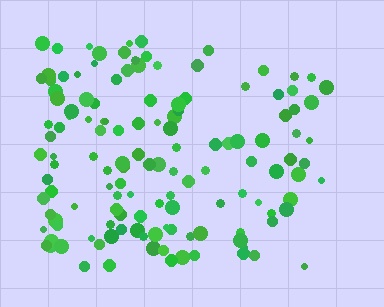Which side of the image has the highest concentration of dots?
The left.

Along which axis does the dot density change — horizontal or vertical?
Horizontal.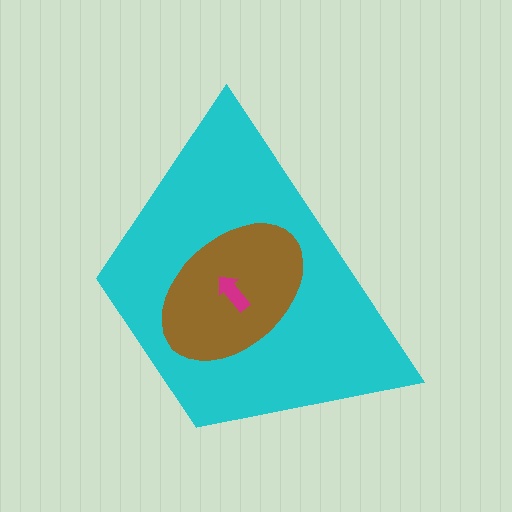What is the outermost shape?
The cyan trapezoid.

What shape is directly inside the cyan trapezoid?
The brown ellipse.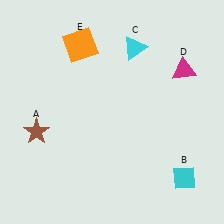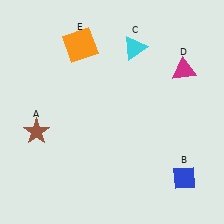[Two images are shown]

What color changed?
The diamond (B) changed from cyan in Image 1 to blue in Image 2.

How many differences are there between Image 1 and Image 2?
There is 1 difference between the two images.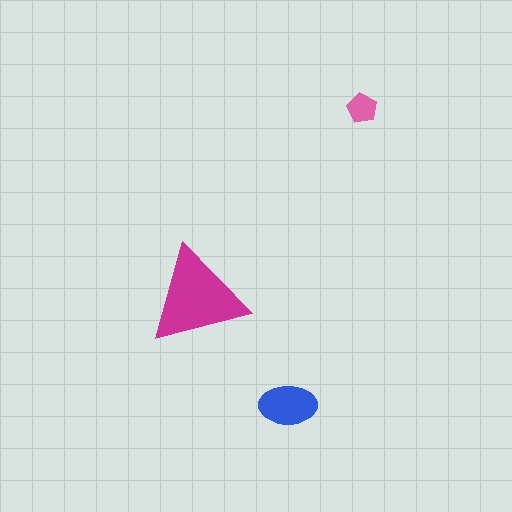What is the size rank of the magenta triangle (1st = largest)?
1st.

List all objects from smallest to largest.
The pink pentagon, the blue ellipse, the magenta triangle.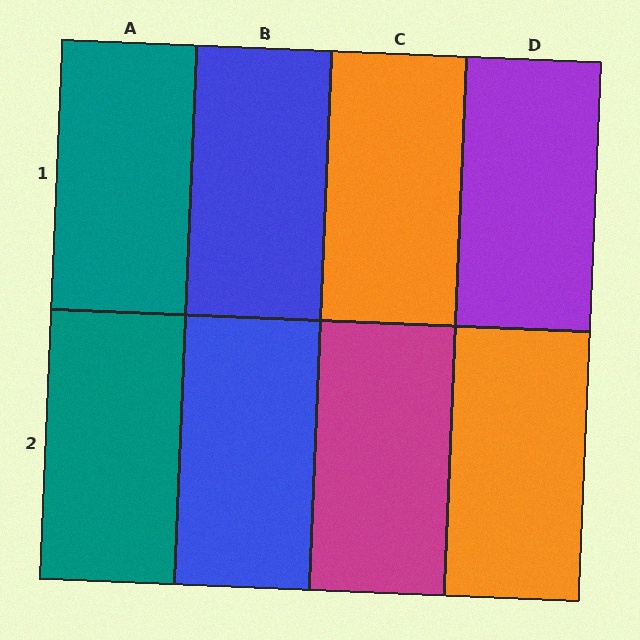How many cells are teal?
2 cells are teal.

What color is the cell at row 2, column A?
Teal.